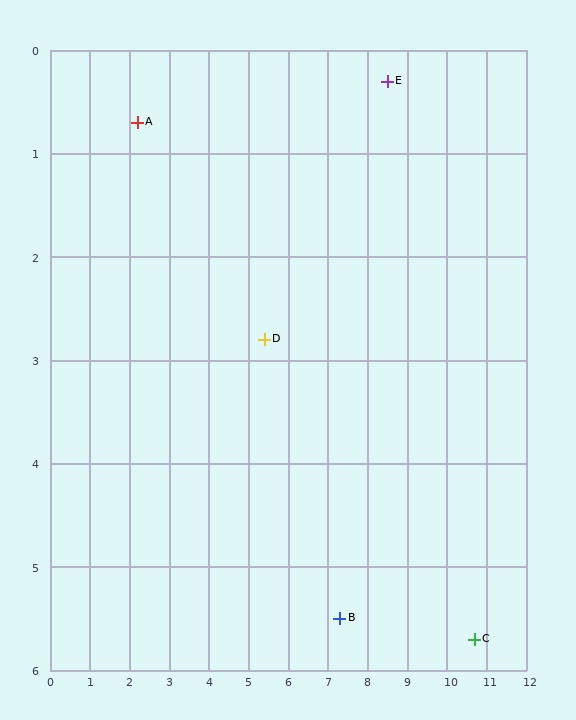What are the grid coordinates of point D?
Point D is at approximately (5.4, 2.8).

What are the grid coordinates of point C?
Point C is at approximately (10.7, 5.7).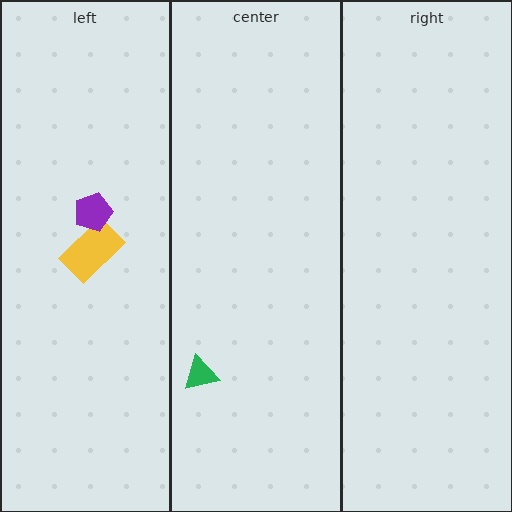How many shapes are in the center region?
1.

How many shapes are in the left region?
2.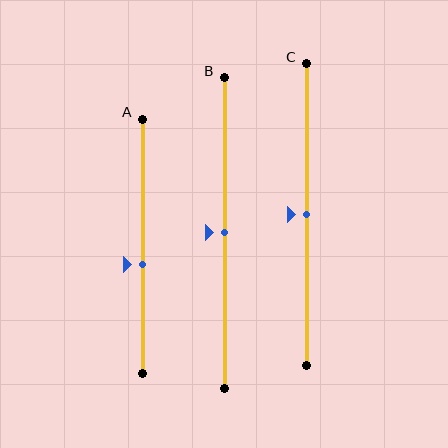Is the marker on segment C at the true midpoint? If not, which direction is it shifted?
Yes, the marker on segment C is at the true midpoint.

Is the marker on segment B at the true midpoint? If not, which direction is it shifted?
Yes, the marker on segment B is at the true midpoint.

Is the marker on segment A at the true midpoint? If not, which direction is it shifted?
No, the marker on segment A is shifted downward by about 7% of the segment length.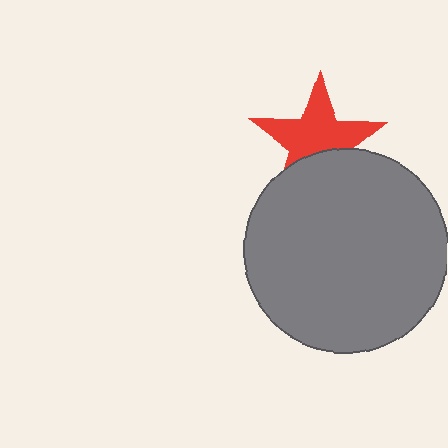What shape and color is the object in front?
The object in front is a gray circle.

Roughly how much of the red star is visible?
About half of it is visible (roughly 65%).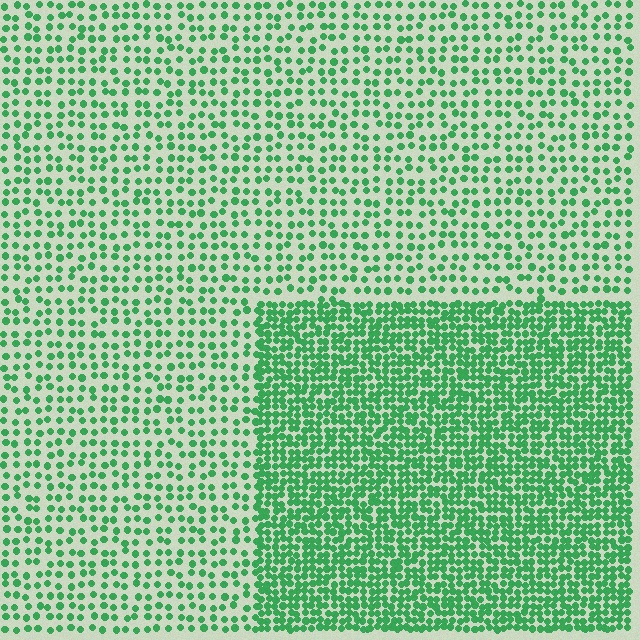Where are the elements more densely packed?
The elements are more densely packed inside the rectangle boundary.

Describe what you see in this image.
The image contains small green elements arranged at two different densities. A rectangle-shaped region is visible where the elements are more densely packed than the surrounding area.